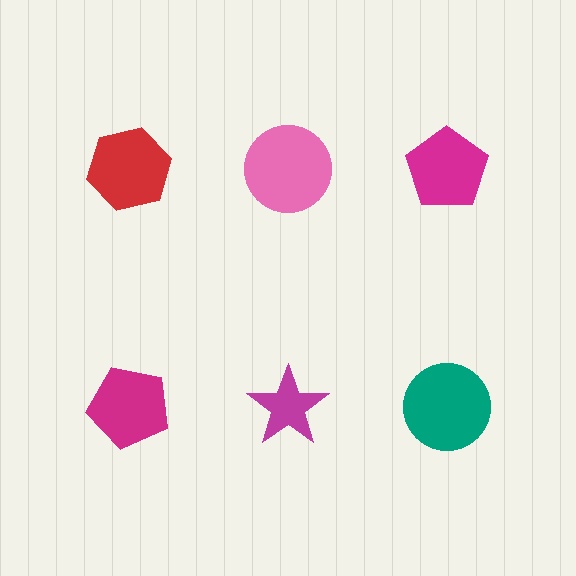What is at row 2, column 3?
A teal circle.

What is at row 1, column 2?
A pink circle.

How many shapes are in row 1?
3 shapes.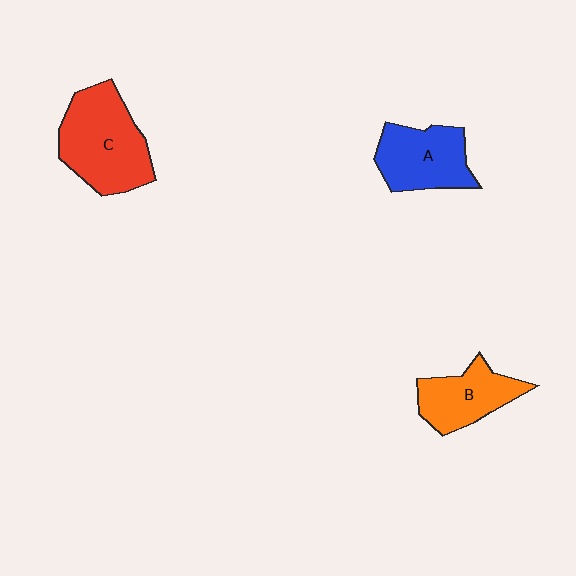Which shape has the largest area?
Shape C (red).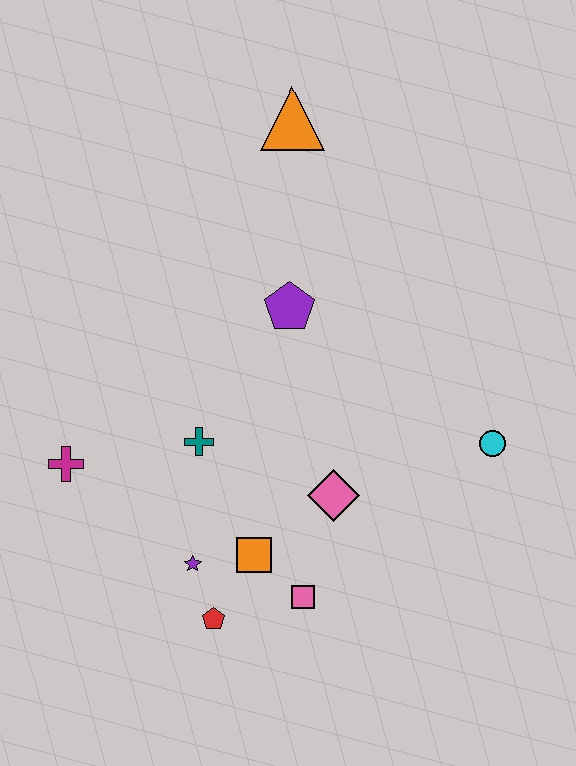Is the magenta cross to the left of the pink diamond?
Yes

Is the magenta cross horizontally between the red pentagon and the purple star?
No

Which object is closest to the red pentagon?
The purple star is closest to the red pentagon.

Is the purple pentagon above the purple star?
Yes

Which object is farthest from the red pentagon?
The orange triangle is farthest from the red pentagon.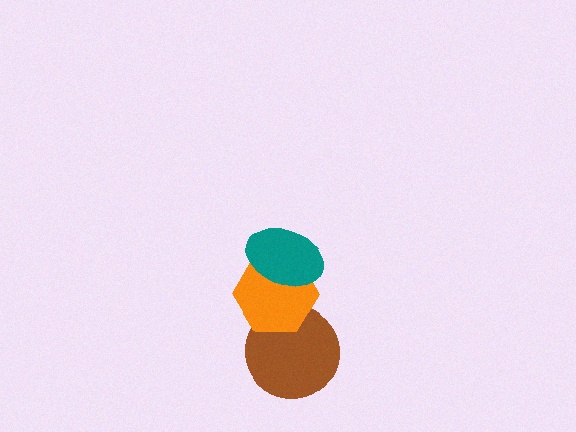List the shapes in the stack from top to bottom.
From top to bottom: the teal ellipse, the orange hexagon, the brown circle.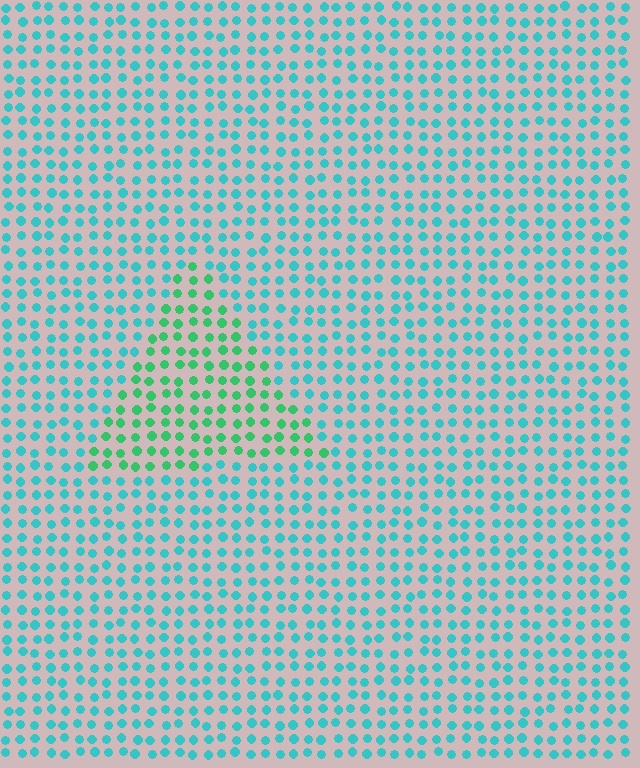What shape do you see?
I see a triangle.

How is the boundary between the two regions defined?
The boundary is defined purely by a slight shift in hue (about 38 degrees). Spacing, size, and orientation are identical on both sides.